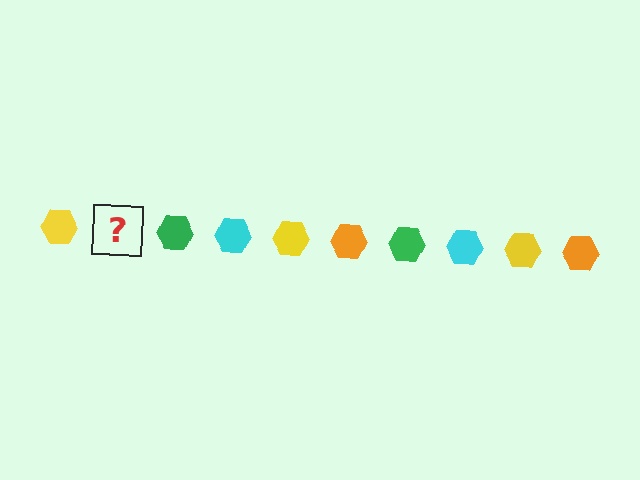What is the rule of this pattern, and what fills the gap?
The rule is that the pattern cycles through yellow, orange, green, cyan hexagons. The gap should be filled with an orange hexagon.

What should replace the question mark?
The question mark should be replaced with an orange hexagon.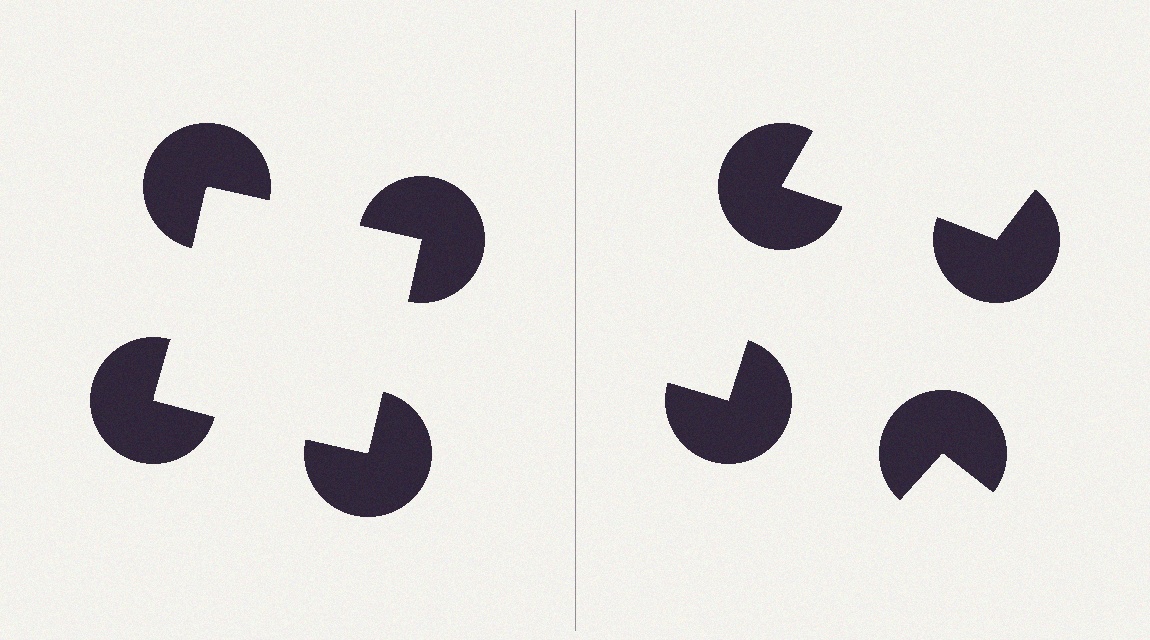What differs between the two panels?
The pac-man discs are positioned identically on both sides; only the wedge orientations differ. On the left they align to a square; on the right they are misaligned.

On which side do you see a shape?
An illusory square appears on the left side. On the right side the wedge cuts are rotated, so no coherent shape forms.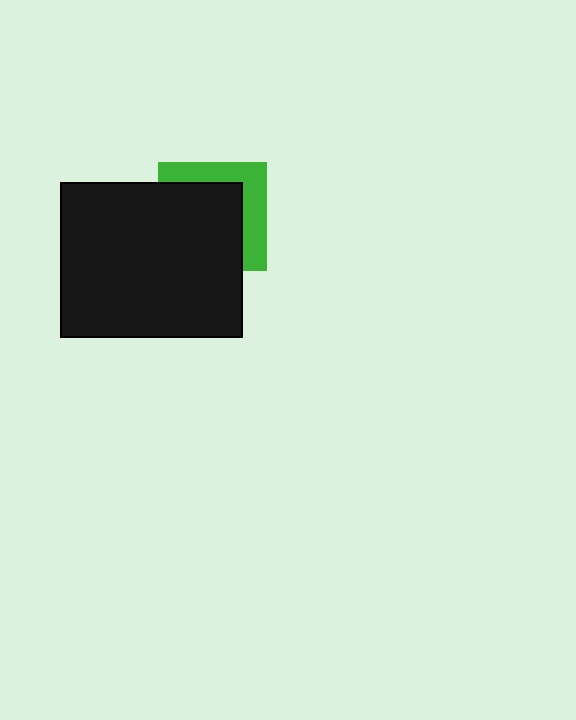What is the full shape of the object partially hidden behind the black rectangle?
The partially hidden object is a green square.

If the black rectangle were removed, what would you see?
You would see the complete green square.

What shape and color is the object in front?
The object in front is a black rectangle.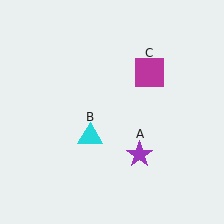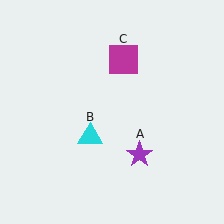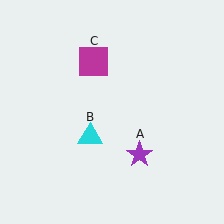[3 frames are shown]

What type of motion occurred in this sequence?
The magenta square (object C) rotated counterclockwise around the center of the scene.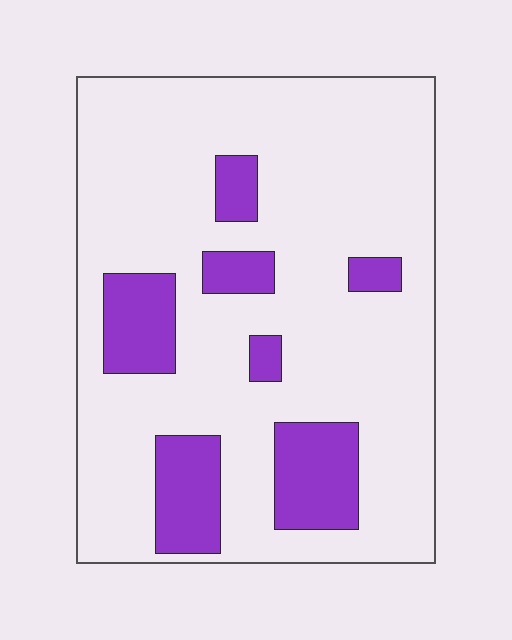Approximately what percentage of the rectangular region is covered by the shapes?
Approximately 20%.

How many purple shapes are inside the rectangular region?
7.